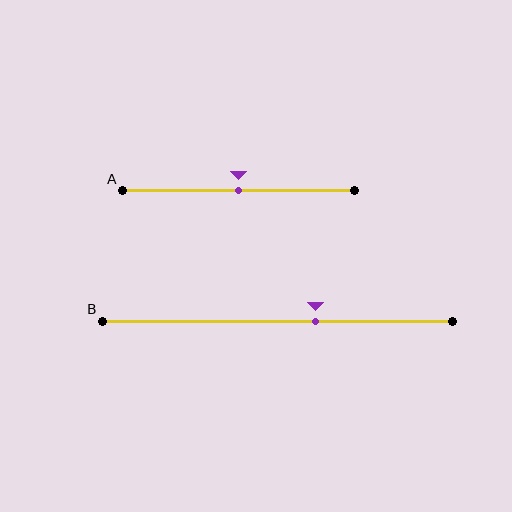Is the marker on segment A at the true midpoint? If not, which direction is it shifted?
Yes, the marker on segment A is at the true midpoint.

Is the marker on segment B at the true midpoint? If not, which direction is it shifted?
No, the marker on segment B is shifted to the right by about 11% of the segment length.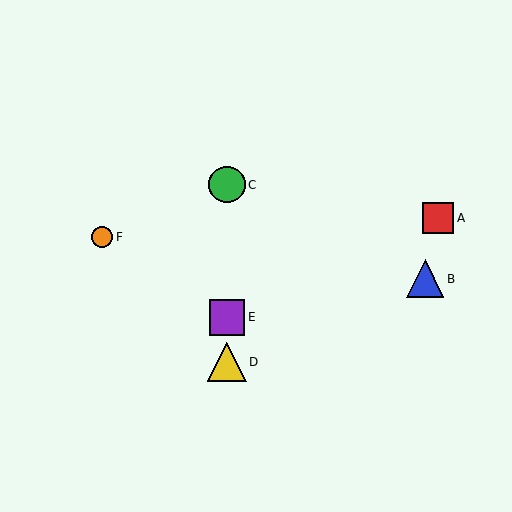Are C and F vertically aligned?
No, C is at x≈227 and F is at x≈102.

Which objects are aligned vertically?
Objects C, D, E are aligned vertically.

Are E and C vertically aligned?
Yes, both are at x≈227.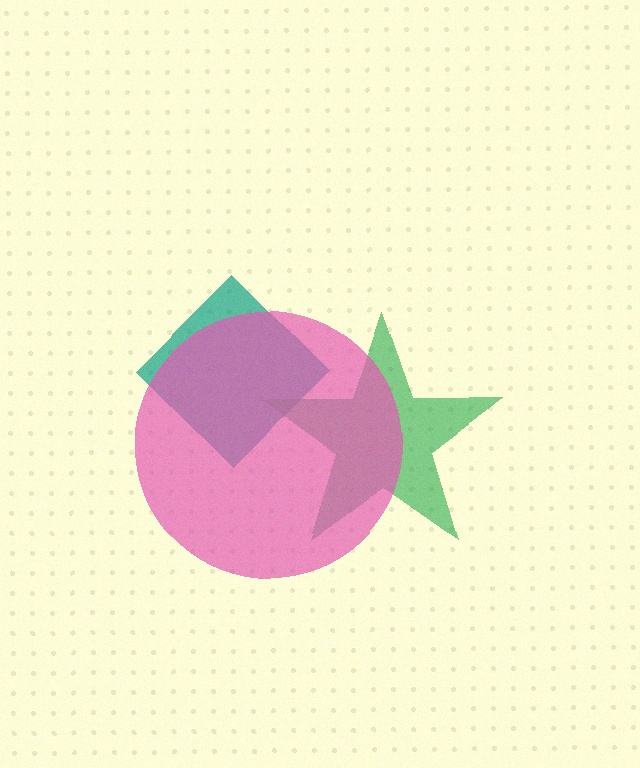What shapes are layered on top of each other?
The layered shapes are: a teal diamond, a green star, a pink circle.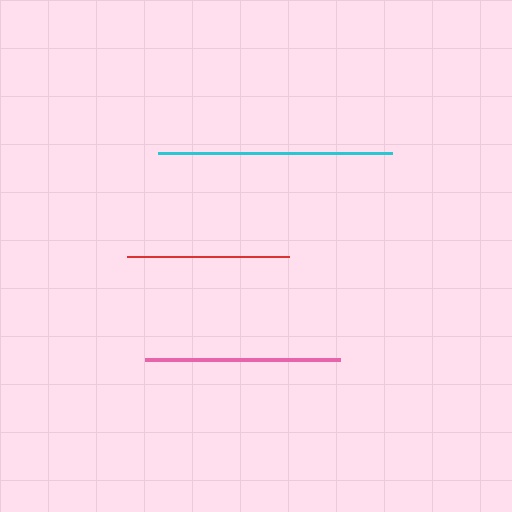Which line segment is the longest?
The cyan line is the longest at approximately 234 pixels.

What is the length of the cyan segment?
The cyan segment is approximately 234 pixels long.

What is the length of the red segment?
The red segment is approximately 161 pixels long.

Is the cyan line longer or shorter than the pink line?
The cyan line is longer than the pink line.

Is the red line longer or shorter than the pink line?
The pink line is longer than the red line.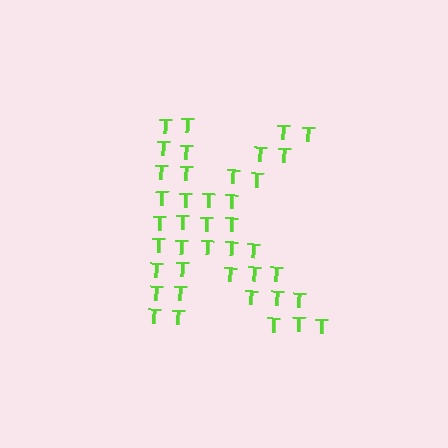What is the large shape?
The large shape is the letter K.